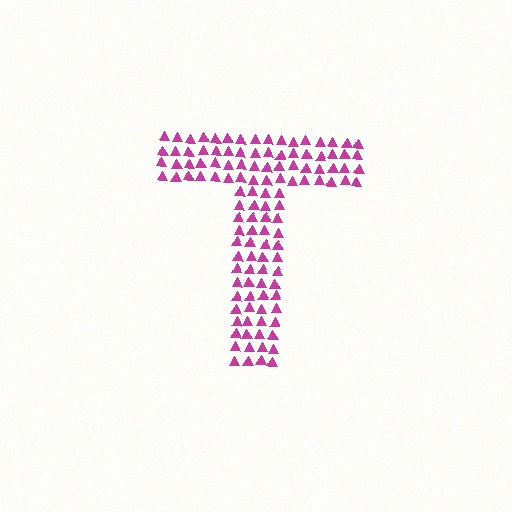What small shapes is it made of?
It is made of small triangles.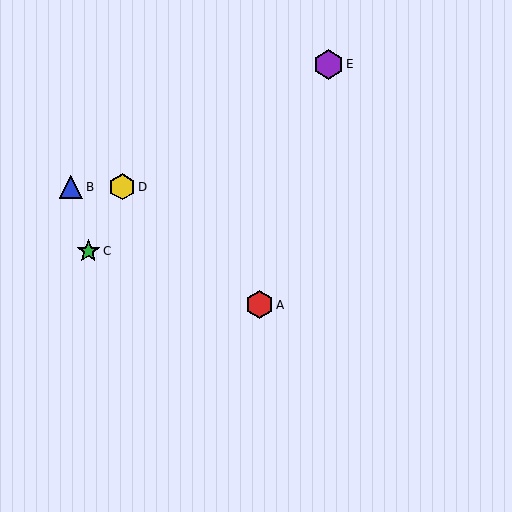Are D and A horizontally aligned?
No, D is at y≈187 and A is at y≈305.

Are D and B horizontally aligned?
Yes, both are at y≈187.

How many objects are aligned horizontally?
2 objects (B, D) are aligned horizontally.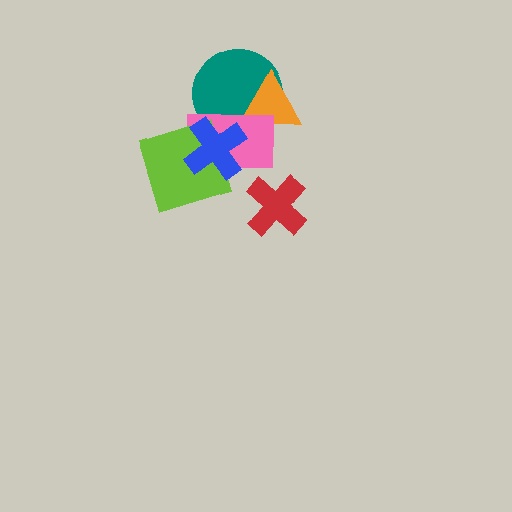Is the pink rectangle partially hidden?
Yes, it is partially covered by another shape.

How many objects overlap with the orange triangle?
2 objects overlap with the orange triangle.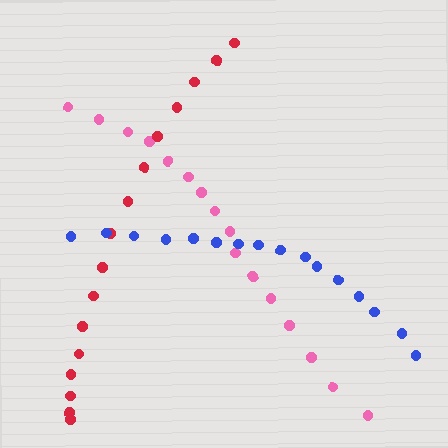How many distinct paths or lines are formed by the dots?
There are 3 distinct paths.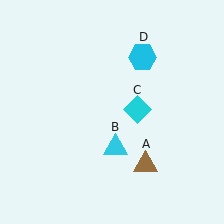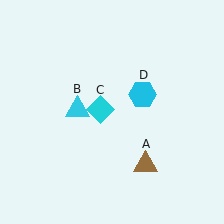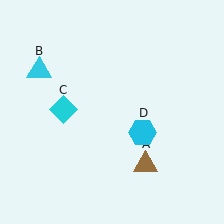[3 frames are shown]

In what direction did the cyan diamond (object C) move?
The cyan diamond (object C) moved left.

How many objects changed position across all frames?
3 objects changed position: cyan triangle (object B), cyan diamond (object C), cyan hexagon (object D).